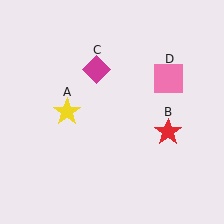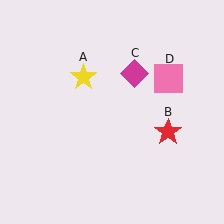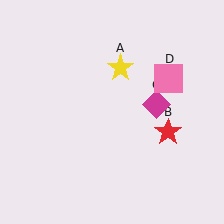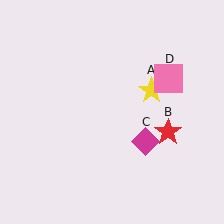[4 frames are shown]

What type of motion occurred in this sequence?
The yellow star (object A), magenta diamond (object C) rotated clockwise around the center of the scene.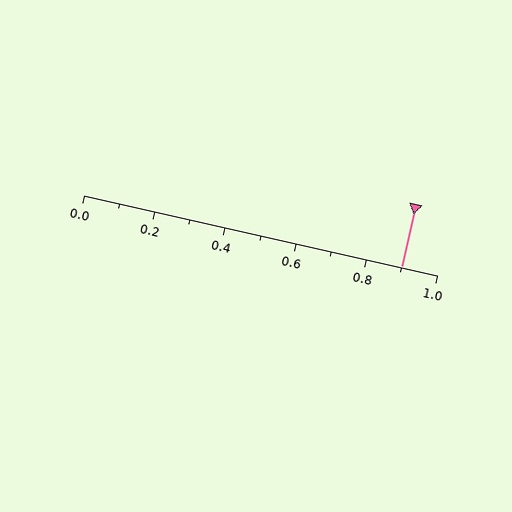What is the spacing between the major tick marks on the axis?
The major ticks are spaced 0.2 apart.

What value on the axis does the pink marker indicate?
The marker indicates approximately 0.9.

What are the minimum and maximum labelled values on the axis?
The axis runs from 0.0 to 1.0.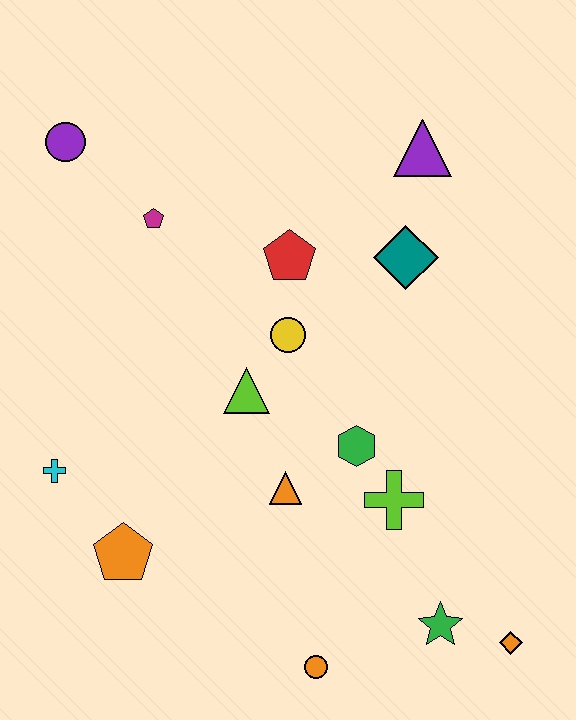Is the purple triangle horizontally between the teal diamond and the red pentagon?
No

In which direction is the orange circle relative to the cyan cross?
The orange circle is to the right of the cyan cross.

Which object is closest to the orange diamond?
The green star is closest to the orange diamond.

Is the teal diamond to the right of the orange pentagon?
Yes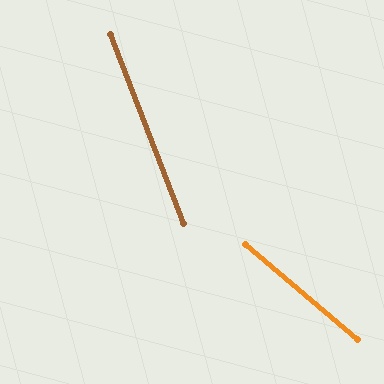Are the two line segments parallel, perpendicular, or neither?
Neither parallel nor perpendicular — they differ by about 29°.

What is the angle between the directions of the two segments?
Approximately 29 degrees.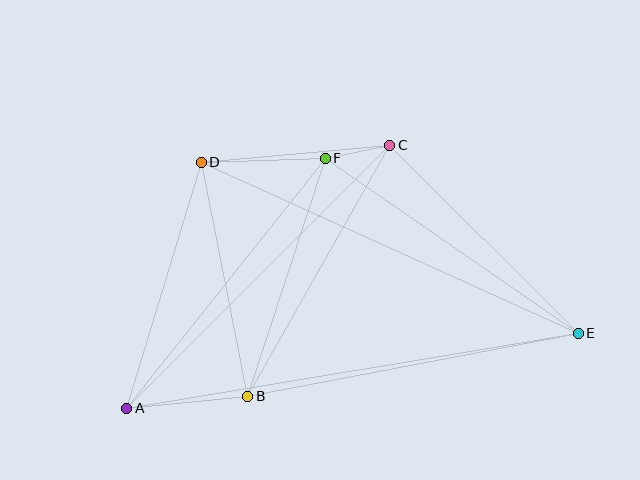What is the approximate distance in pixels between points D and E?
The distance between D and E is approximately 414 pixels.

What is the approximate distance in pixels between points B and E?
The distance between B and E is approximately 337 pixels.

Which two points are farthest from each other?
Points A and E are farthest from each other.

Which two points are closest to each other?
Points C and F are closest to each other.